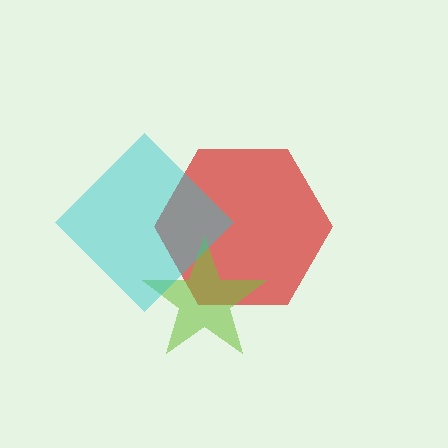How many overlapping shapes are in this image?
There are 3 overlapping shapes in the image.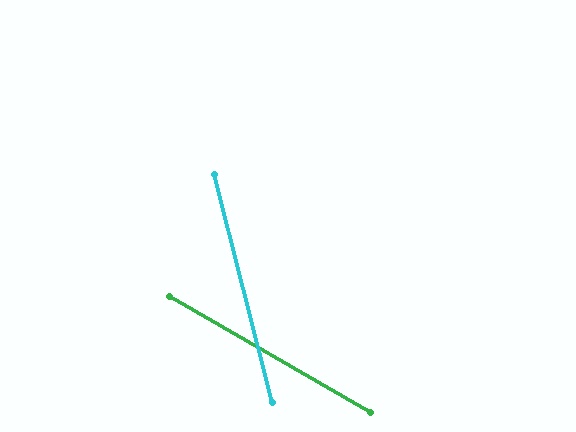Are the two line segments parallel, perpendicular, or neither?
Neither parallel nor perpendicular — they differ by about 46°.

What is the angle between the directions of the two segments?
Approximately 46 degrees.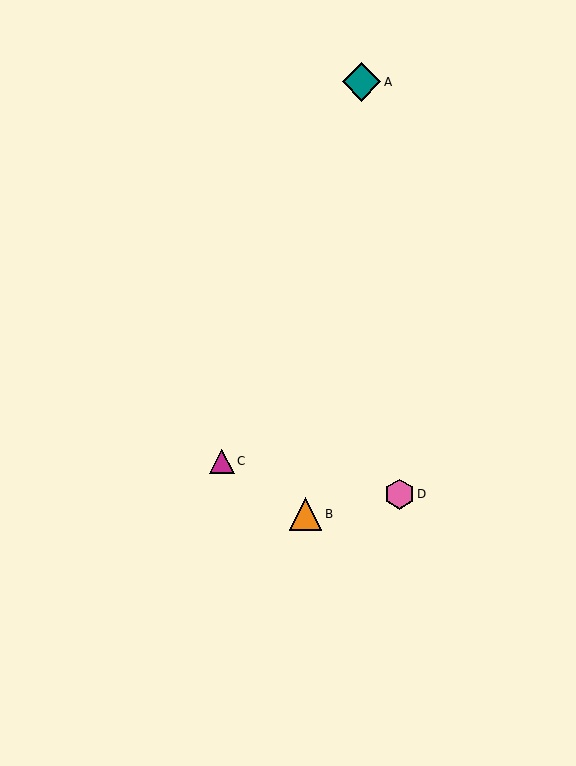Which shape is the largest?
The teal diamond (labeled A) is the largest.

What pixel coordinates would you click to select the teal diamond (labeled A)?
Click at (361, 82) to select the teal diamond A.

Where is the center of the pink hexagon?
The center of the pink hexagon is at (399, 494).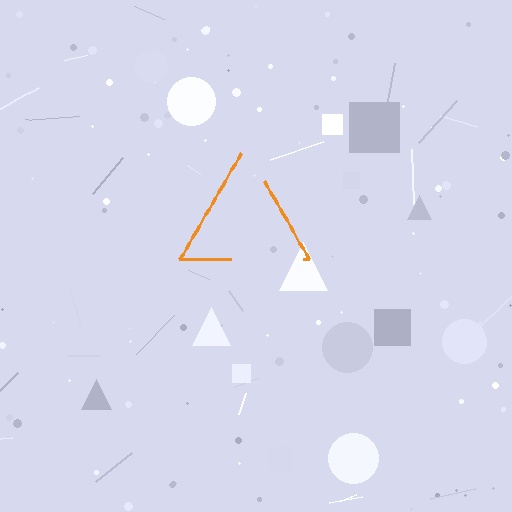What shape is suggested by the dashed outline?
The dashed outline suggests a triangle.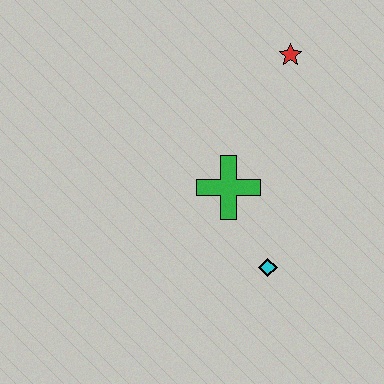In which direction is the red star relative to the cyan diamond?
The red star is above the cyan diamond.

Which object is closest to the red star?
The green cross is closest to the red star.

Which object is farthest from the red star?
The cyan diamond is farthest from the red star.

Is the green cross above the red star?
No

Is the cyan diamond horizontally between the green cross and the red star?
Yes